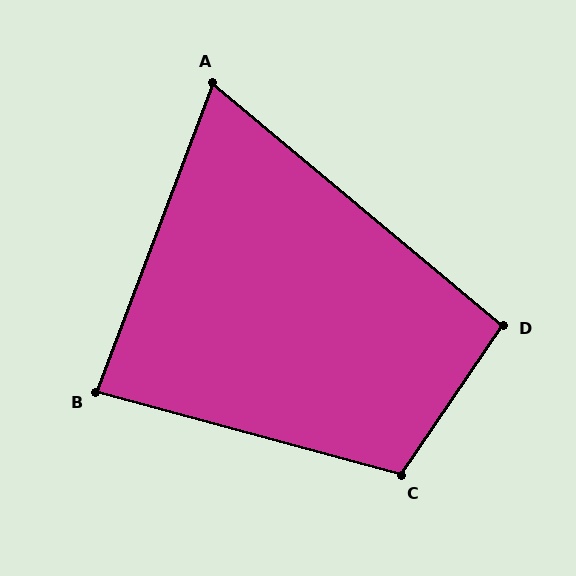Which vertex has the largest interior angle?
C, at approximately 109 degrees.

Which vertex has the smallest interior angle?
A, at approximately 71 degrees.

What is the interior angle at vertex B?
Approximately 84 degrees (acute).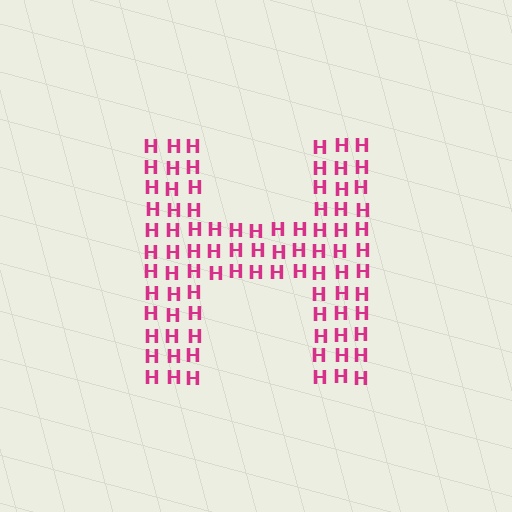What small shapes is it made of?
It is made of small letter H's.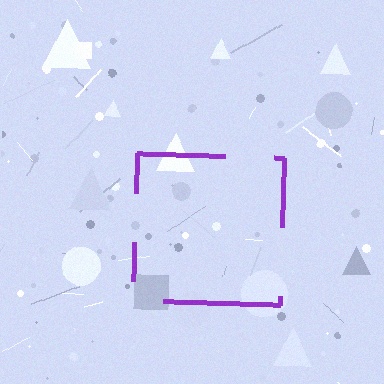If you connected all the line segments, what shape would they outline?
They would outline a square.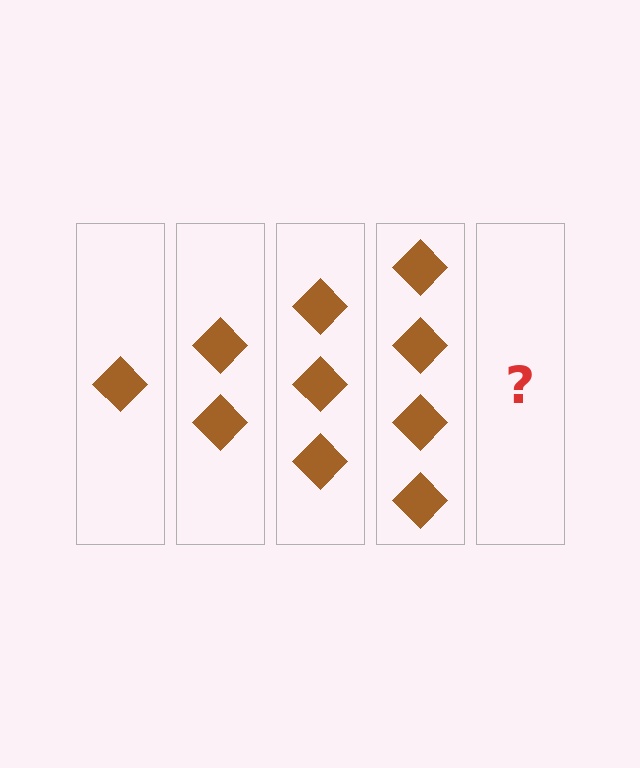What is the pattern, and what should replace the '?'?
The pattern is that each step adds one more diamond. The '?' should be 5 diamonds.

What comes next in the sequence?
The next element should be 5 diamonds.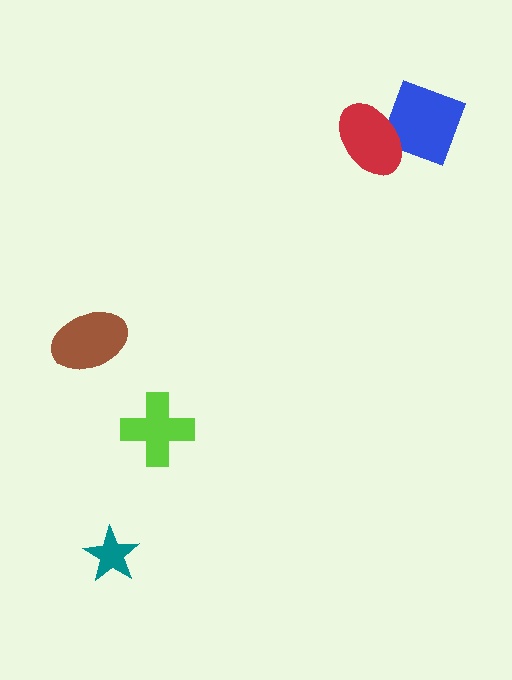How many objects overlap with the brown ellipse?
0 objects overlap with the brown ellipse.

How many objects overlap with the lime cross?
0 objects overlap with the lime cross.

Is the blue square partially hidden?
Yes, it is partially covered by another shape.